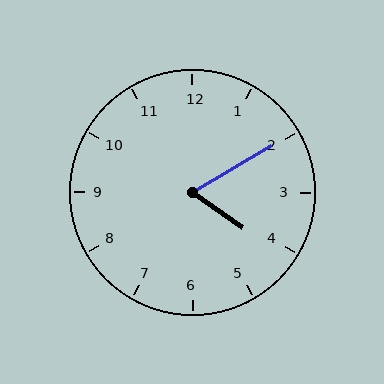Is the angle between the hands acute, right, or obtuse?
It is acute.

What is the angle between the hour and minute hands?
Approximately 65 degrees.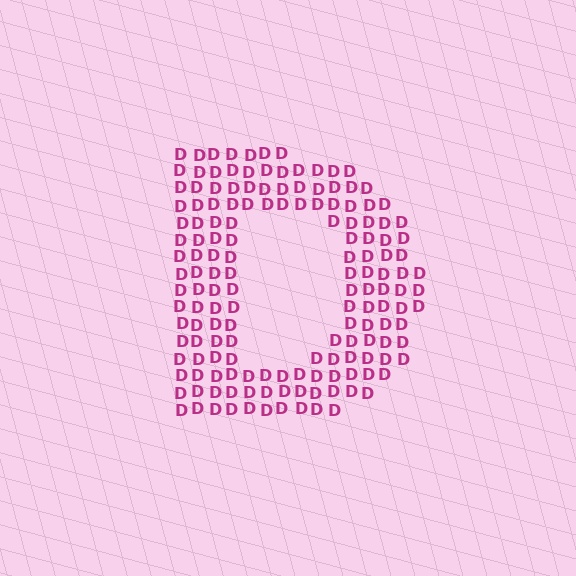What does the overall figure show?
The overall figure shows the letter D.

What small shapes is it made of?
It is made of small letter D's.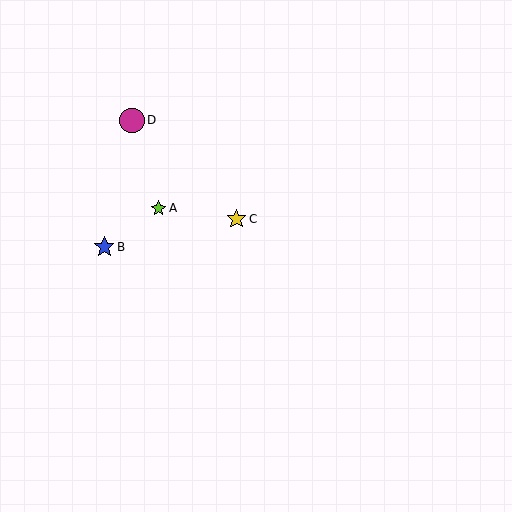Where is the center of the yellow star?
The center of the yellow star is at (236, 219).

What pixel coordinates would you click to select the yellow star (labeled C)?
Click at (236, 219) to select the yellow star C.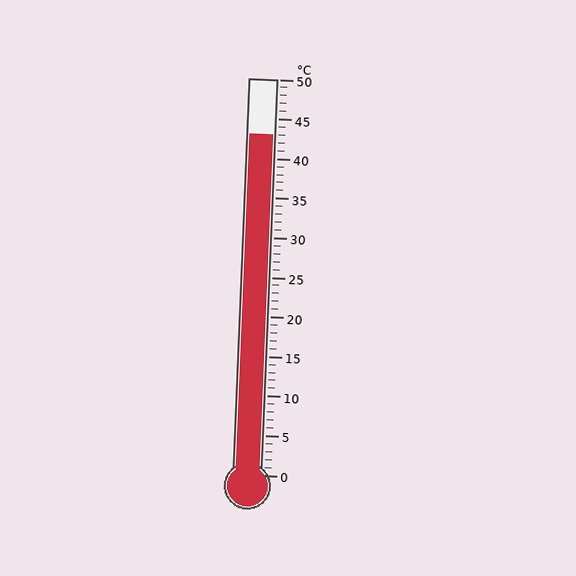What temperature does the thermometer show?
The thermometer shows approximately 43°C.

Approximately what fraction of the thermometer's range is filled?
The thermometer is filled to approximately 85% of its range.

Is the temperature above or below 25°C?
The temperature is above 25°C.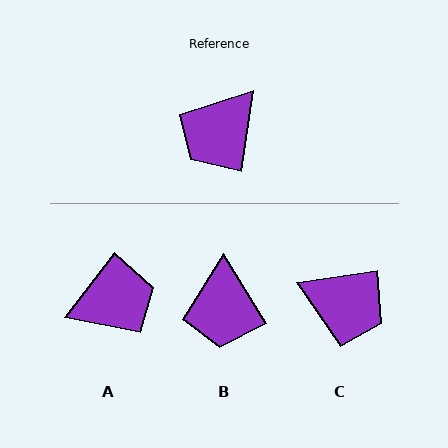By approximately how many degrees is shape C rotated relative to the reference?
Approximately 106 degrees counter-clockwise.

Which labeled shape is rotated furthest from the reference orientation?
A, about 151 degrees away.